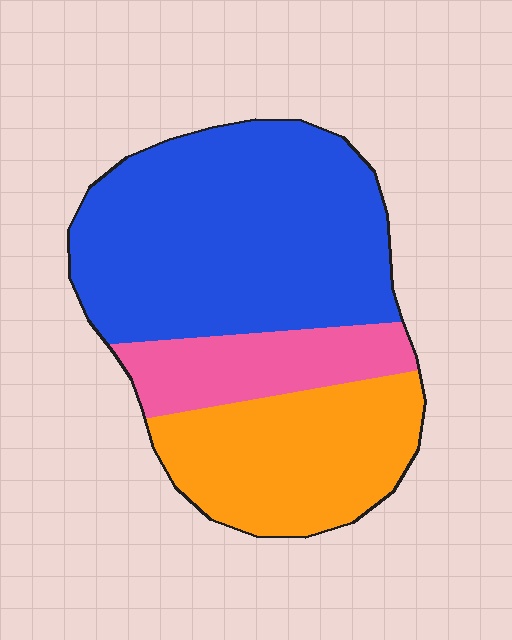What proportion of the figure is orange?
Orange covers around 30% of the figure.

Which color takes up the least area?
Pink, at roughly 15%.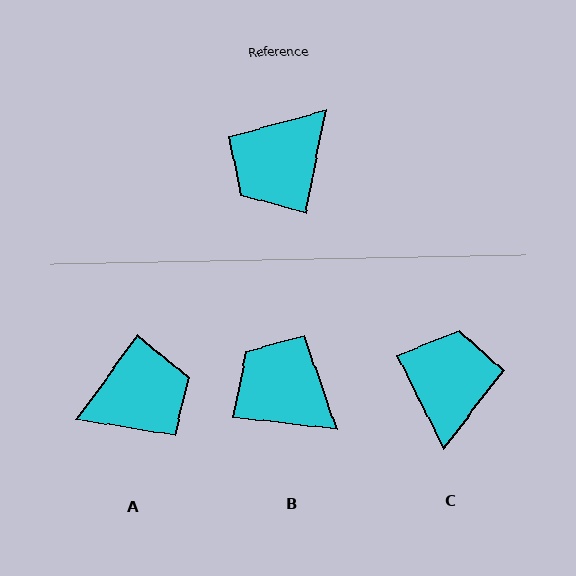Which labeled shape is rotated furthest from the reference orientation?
A, about 155 degrees away.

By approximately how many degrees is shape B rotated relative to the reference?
Approximately 86 degrees clockwise.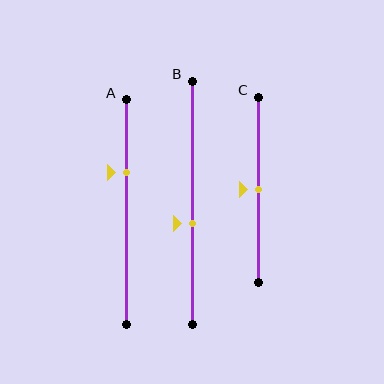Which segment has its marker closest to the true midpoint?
Segment C has its marker closest to the true midpoint.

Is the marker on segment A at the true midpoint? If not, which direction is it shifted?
No, the marker on segment A is shifted upward by about 18% of the segment length.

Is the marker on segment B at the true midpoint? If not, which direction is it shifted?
No, the marker on segment B is shifted downward by about 9% of the segment length.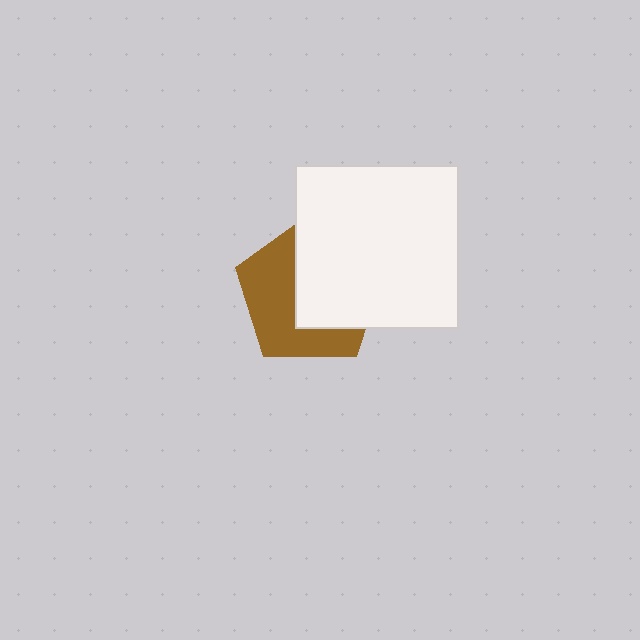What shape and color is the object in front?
The object in front is a white square.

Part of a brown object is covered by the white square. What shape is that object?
It is a pentagon.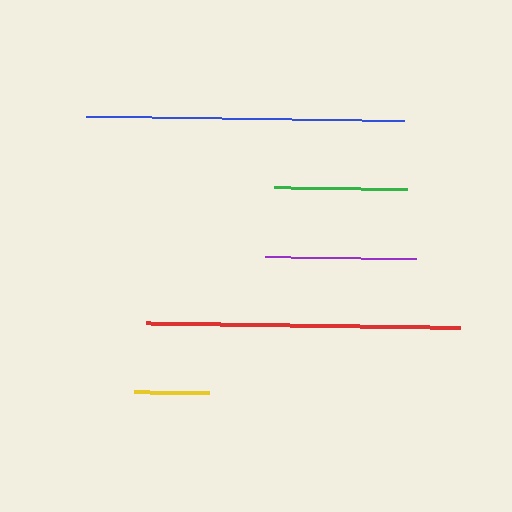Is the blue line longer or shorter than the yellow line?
The blue line is longer than the yellow line.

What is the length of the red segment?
The red segment is approximately 314 pixels long.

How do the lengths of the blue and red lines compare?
The blue and red lines are approximately the same length.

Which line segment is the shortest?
The yellow line is the shortest at approximately 75 pixels.